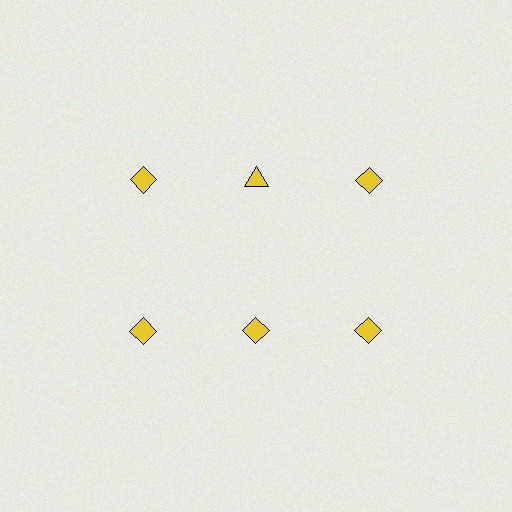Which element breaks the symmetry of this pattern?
The yellow triangle in the top row, second from left column breaks the symmetry. All other shapes are yellow diamonds.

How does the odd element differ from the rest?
It has a different shape: triangle instead of diamond.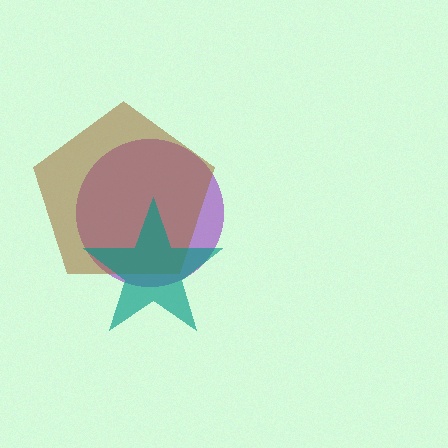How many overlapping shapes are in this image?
There are 3 overlapping shapes in the image.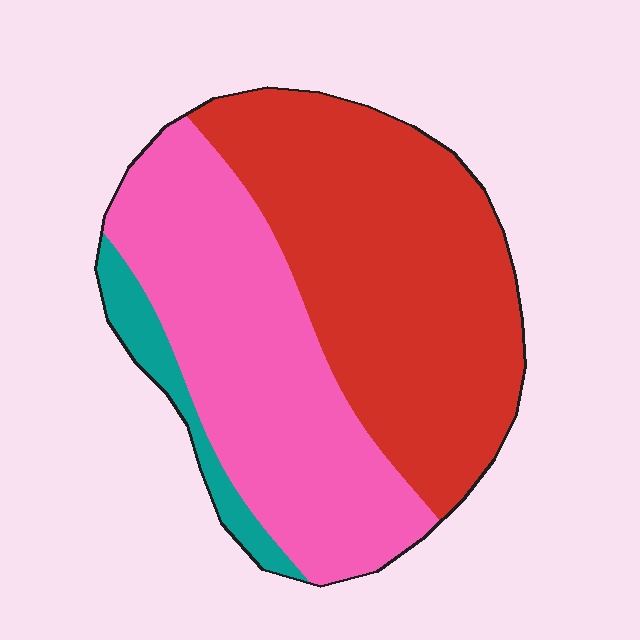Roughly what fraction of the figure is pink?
Pink covers 42% of the figure.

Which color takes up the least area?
Teal, at roughly 5%.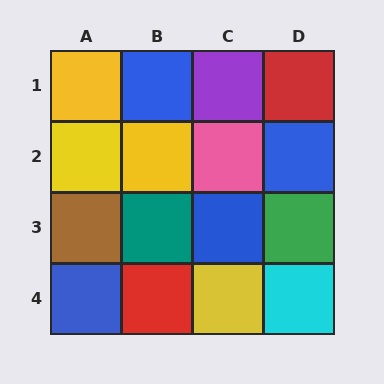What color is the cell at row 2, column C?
Pink.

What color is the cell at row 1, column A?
Yellow.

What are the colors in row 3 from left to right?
Brown, teal, blue, green.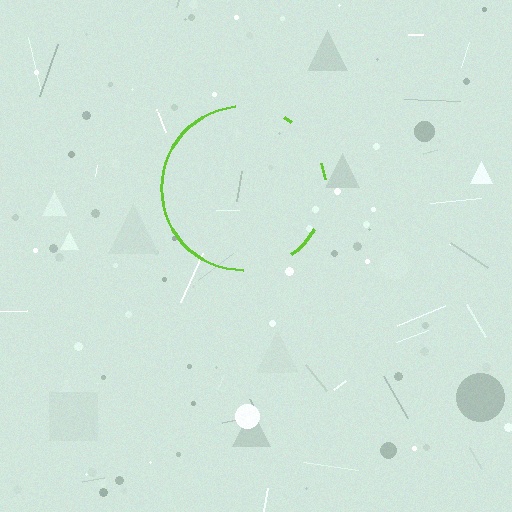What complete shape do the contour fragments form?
The contour fragments form a circle.